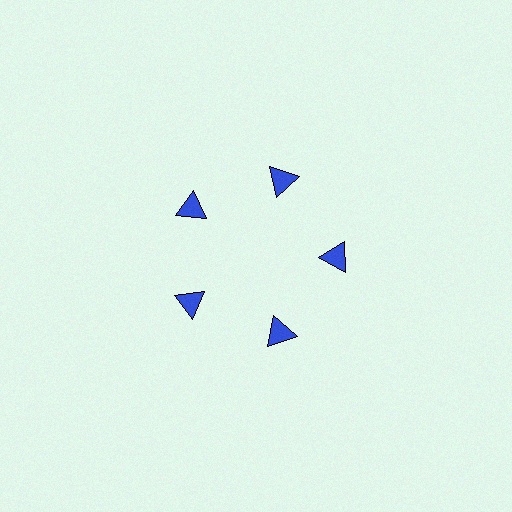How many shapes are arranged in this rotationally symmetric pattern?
There are 5 shapes, arranged in 5 groups of 1.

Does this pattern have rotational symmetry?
Yes, this pattern has 5-fold rotational symmetry. It looks the same after rotating 72 degrees around the center.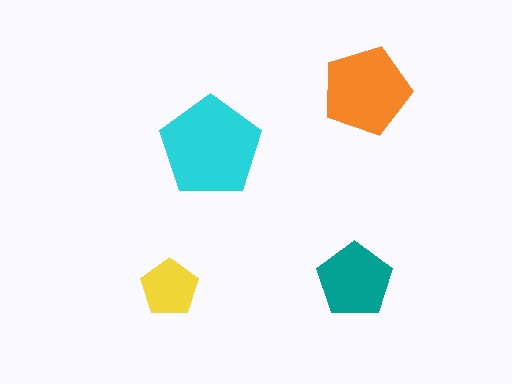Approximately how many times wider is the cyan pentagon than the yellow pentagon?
About 2 times wider.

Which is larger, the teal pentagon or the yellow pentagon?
The teal one.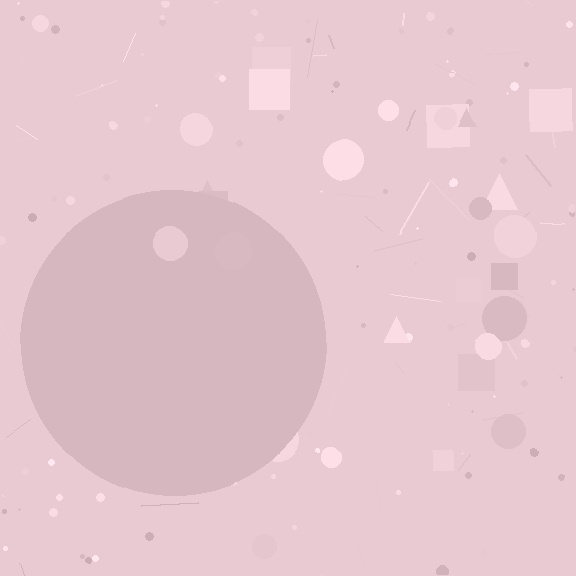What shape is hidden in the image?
A circle is hidden in the image.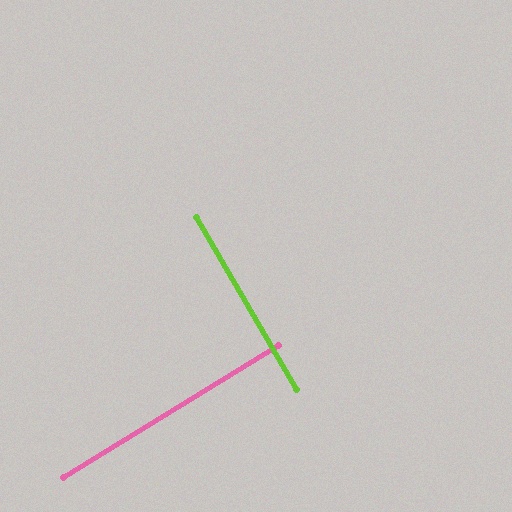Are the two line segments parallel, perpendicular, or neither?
Perpendicular — they meet at approximately 88°.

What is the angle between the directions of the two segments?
Approximately 88 degrees.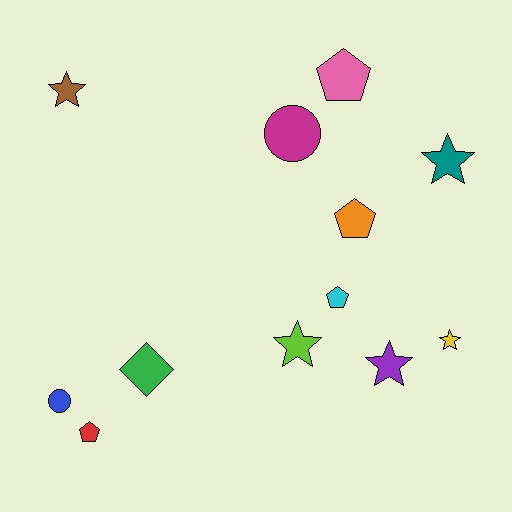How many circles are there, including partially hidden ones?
There are 2 circles.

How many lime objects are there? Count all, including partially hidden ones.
There is 1 lime object.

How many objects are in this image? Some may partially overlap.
There are 12 objects.